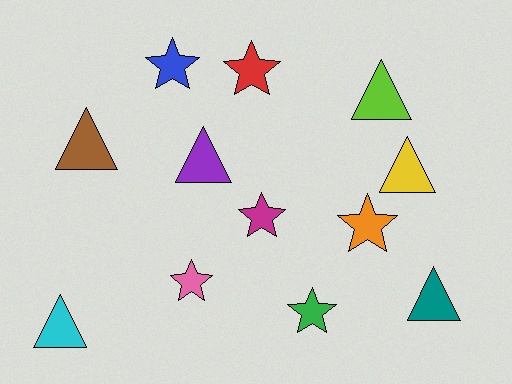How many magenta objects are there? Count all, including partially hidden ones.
There is 1 magenta object.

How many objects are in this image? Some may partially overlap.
There are 12 objects.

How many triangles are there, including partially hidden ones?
There are 6 triangles.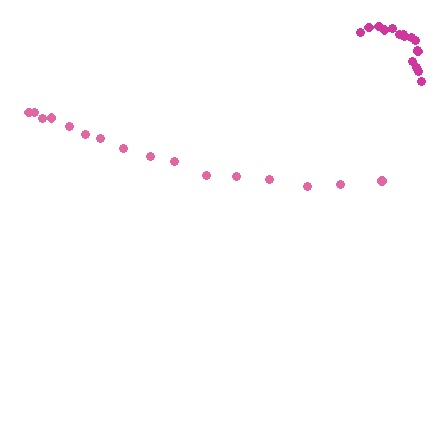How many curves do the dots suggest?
There are 2 distinct paths.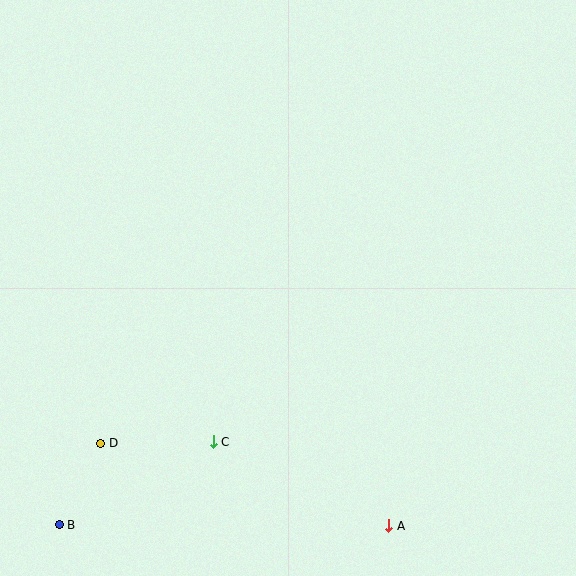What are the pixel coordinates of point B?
Point B is at (59, 525).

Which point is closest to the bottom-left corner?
Point B is closest to the bottom-left corner.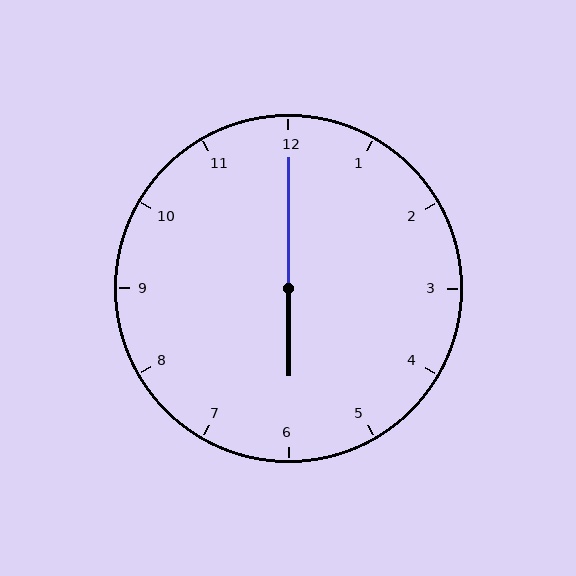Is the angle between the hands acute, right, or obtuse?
It is obtuse.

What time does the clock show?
6:00.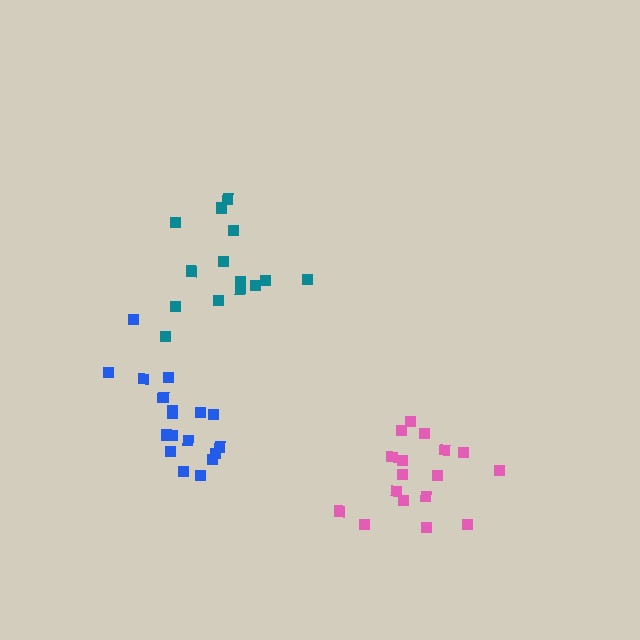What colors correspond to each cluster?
The clusters are colored: pink, blue, teal.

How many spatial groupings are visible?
There are 3 spatial groupings.